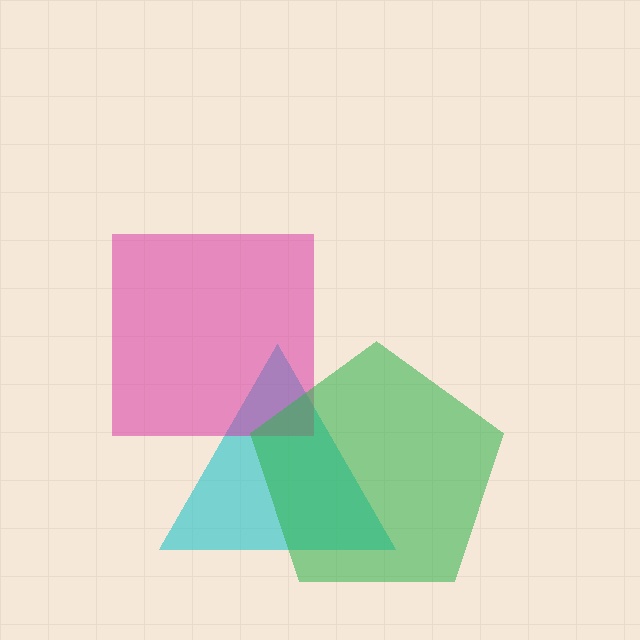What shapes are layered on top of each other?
The layered shapes are: a cyan triangle, a magenta square, a green pentagon.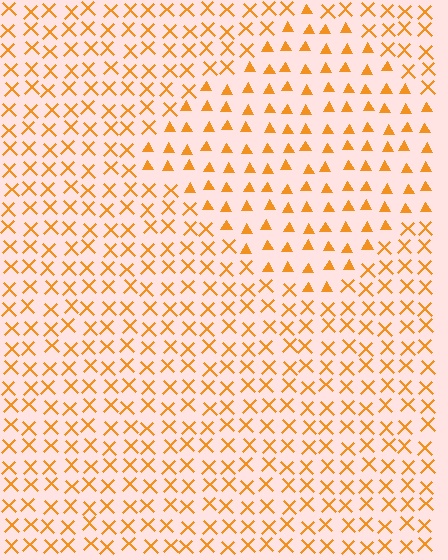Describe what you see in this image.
The image is filled with small orange elements arranged in a uniform grid. A diamond-shaped region contains triangles, while the surrounding area contains X marks. The boundary is defined purely by the change in element shape.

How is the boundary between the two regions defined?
The boundary is defined by a change in element shape: triangles inside vs. X marks outside. All elements share the same color and spacing.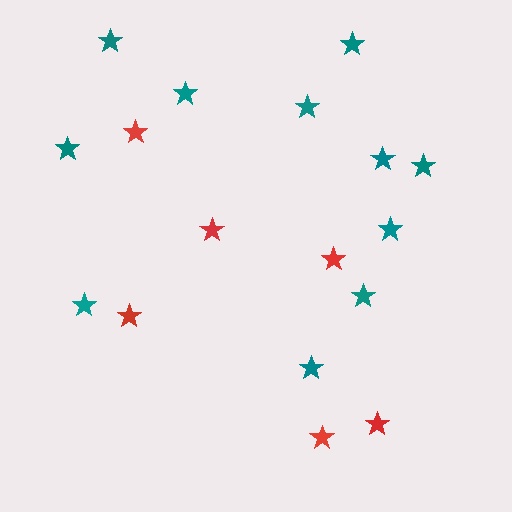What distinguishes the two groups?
There are 2 groups: one group of red stars (6) and one group of teal stars (11).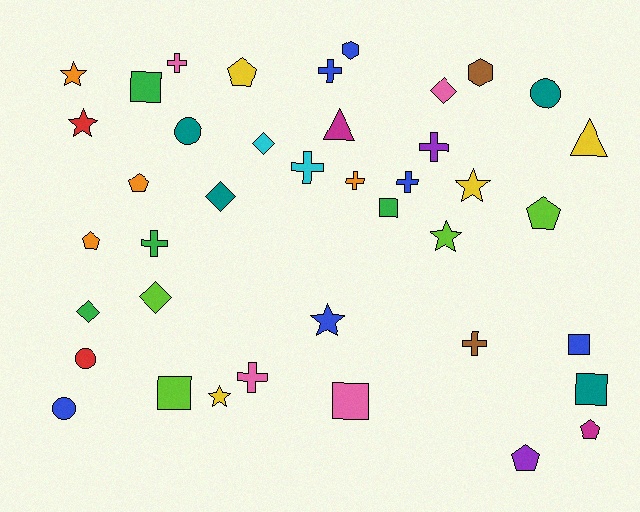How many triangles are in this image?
There are 2 triangles.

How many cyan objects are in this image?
There are 2 cyan objects.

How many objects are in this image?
There are 40 objects.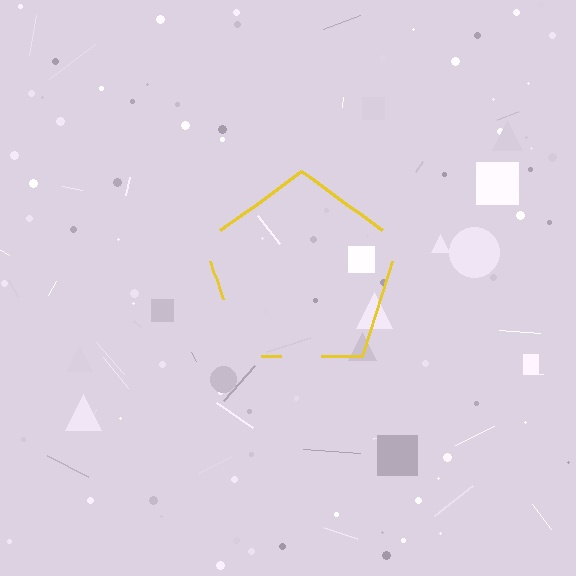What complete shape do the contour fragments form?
The contour fragments form a pentagon.